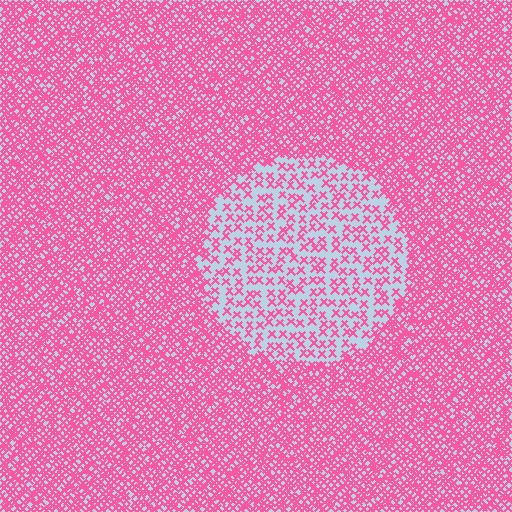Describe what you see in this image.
The image contains small pink elements arranged at two different densities. A circle-shaped region is visible where the elements are less densely packed than the surrounding area.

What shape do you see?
I see a circle.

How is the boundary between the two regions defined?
The boundary is defined by a change in element density (approximately 2.6x ratio). All elements are the same color, size, and shape.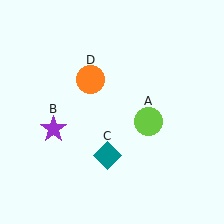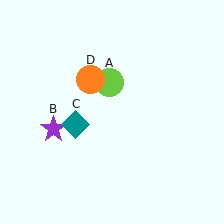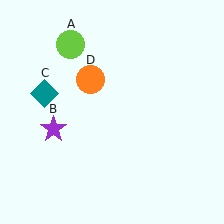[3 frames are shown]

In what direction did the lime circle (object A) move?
The lime circle (object A) moved up and to the left.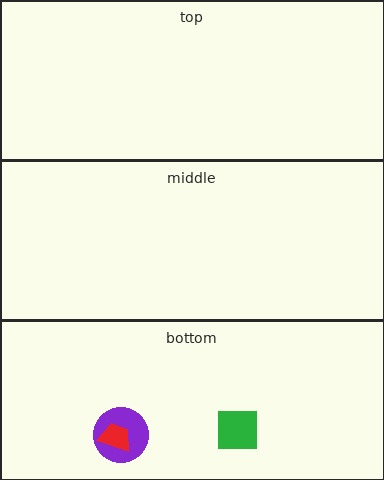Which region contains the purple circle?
The bottom region.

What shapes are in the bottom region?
The purple circle, the red trapezoid, the green square.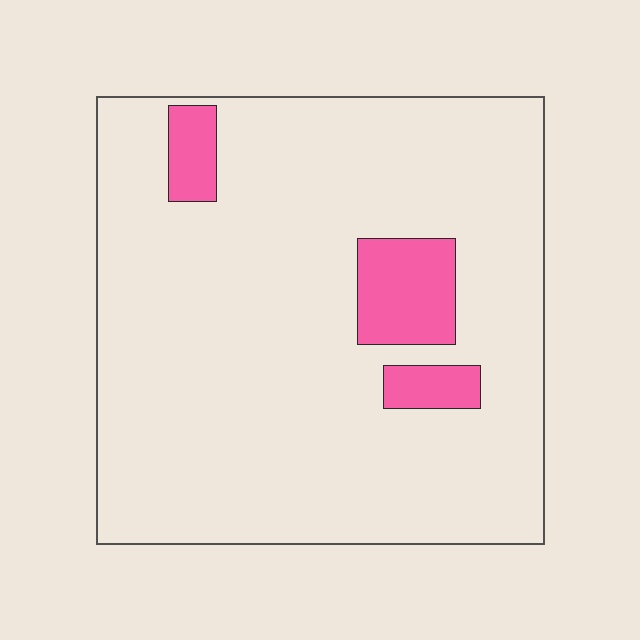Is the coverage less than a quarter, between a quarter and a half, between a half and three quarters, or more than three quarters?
Less than a quarter.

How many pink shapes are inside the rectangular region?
3.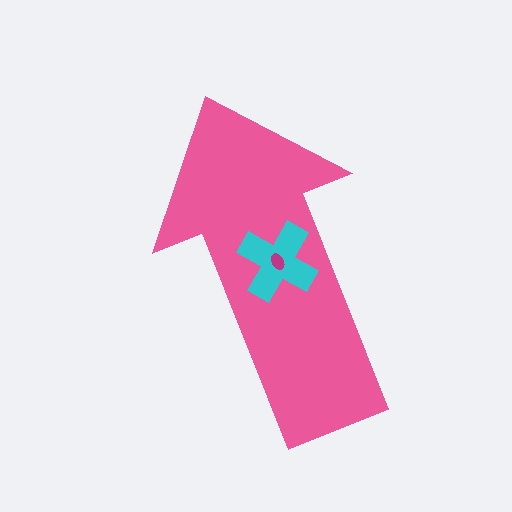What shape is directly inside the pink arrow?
The cyan cross.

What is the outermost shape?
The pink arrow.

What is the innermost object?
The magenta ellipse.